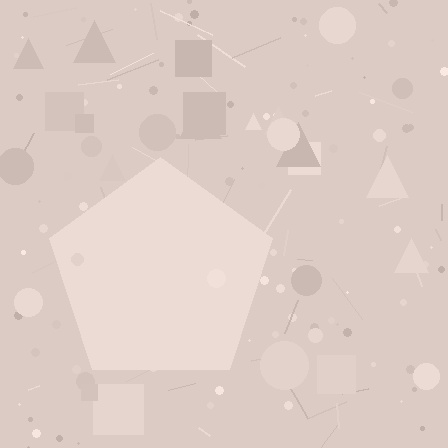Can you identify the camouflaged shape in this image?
The camouflaged shape is a pentagon.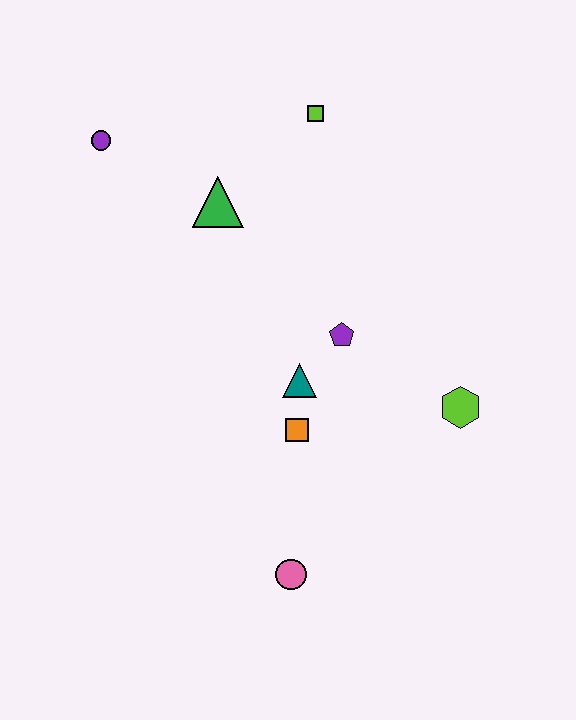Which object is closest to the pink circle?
The orange square is closest to the pink circle.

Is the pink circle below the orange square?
Yes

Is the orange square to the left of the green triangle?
No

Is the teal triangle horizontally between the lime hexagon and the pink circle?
Yes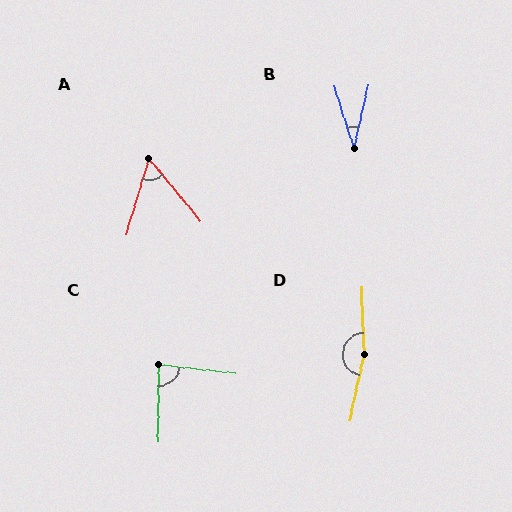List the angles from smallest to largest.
B (31°), A (57°), C (85°), D (166°).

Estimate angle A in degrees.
Approximately 57 degrees.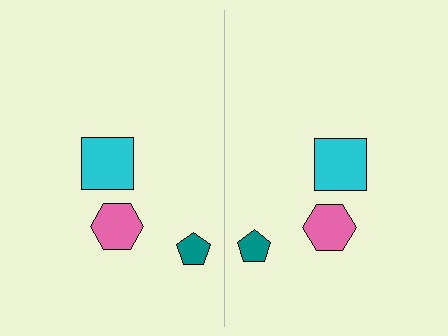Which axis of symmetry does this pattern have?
The pattern has a vertical axis of symmetry running through the center of the image.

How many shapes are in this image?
There are 6 shapes in this image.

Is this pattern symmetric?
Yes, this pattern has bilateral (reflection) symmetry.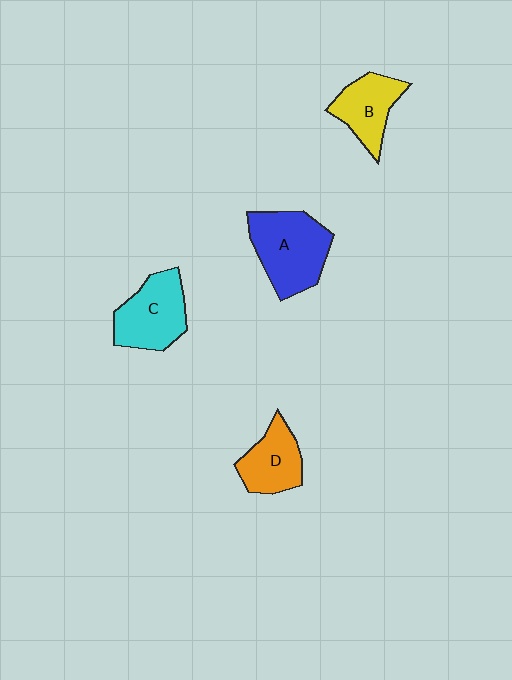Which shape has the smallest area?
Shape D (orange).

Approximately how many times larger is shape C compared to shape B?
Approximately 1.3 times.